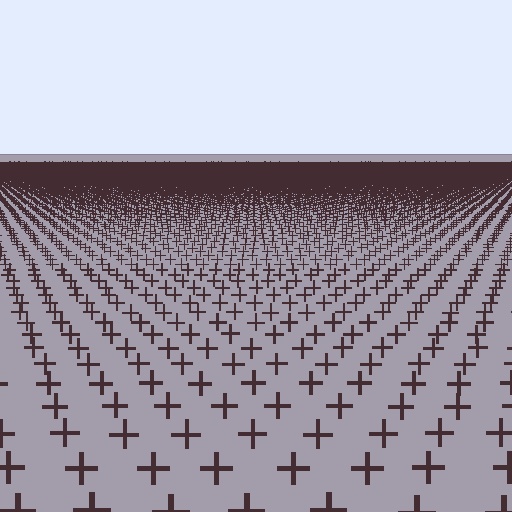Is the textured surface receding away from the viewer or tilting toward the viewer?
The surface is receding away from the viewer. Texture elements get smaller and denser toward the top.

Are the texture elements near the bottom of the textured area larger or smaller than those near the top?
Larger. Near the bottom, elements are closer to the viewer and appear at a bigger on-screen size.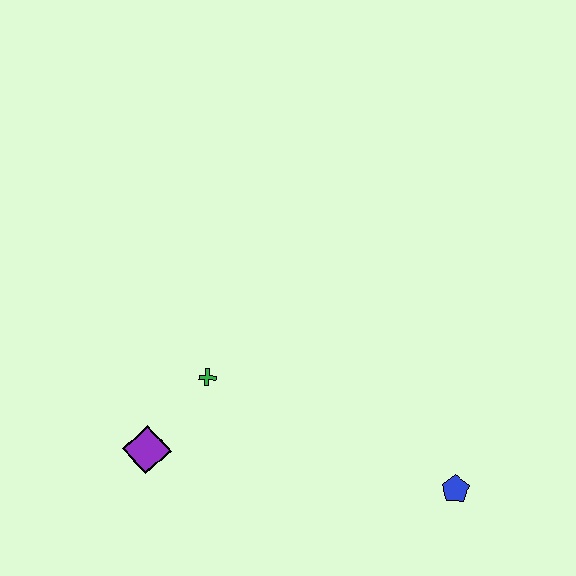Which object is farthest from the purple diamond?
The blue pentagon is farthest from the purple diamond.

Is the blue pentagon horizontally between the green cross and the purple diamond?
No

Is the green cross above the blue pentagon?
Yes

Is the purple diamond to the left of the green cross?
Yes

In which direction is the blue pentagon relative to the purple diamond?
The blue pentagon is to the right of the purple diamond.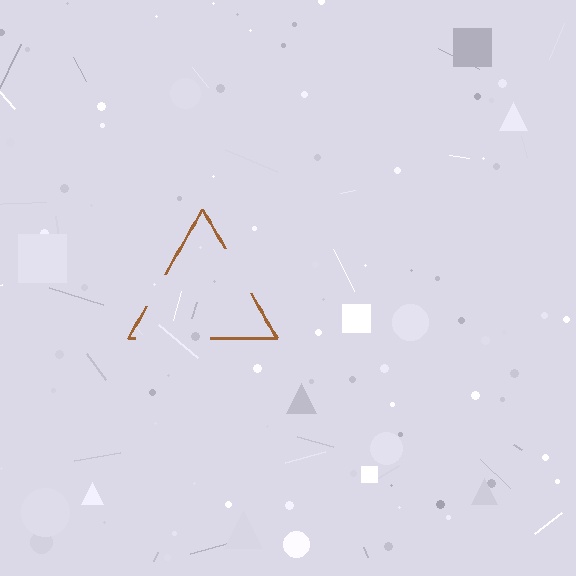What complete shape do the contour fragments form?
The contour fragments form a triangle.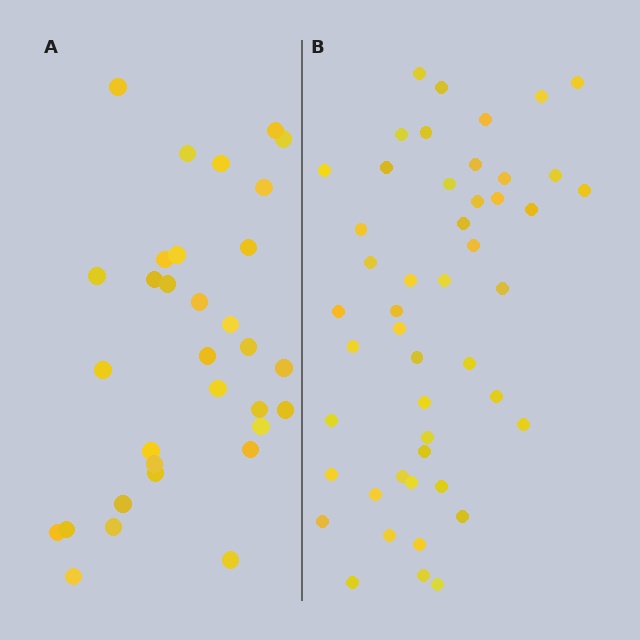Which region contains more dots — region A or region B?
Region B (the right region) has more dots.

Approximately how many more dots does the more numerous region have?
Region B has approximately 15 more dots than region A.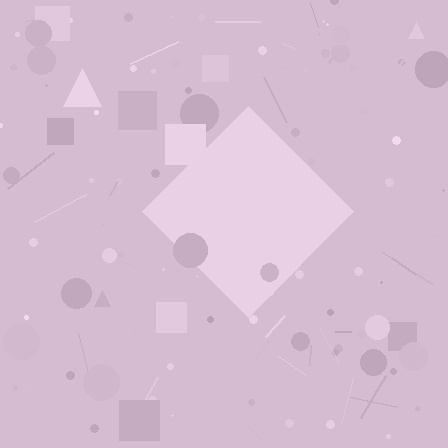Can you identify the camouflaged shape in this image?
The camouflaged shape is a diamond.